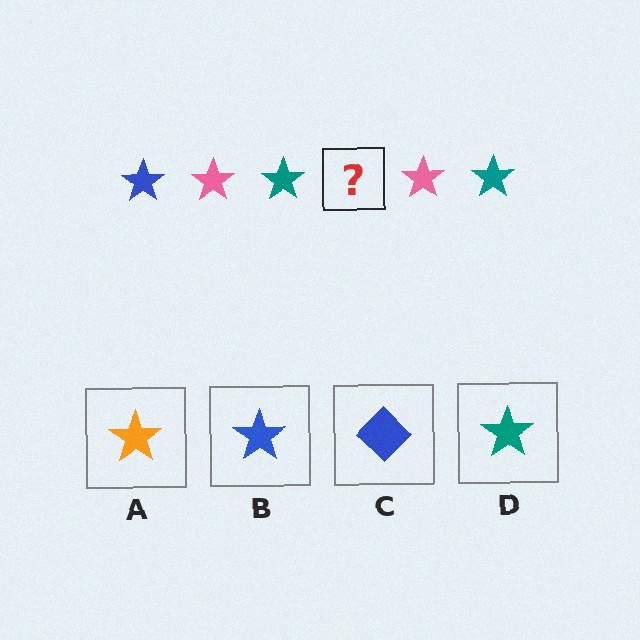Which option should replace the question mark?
Option B.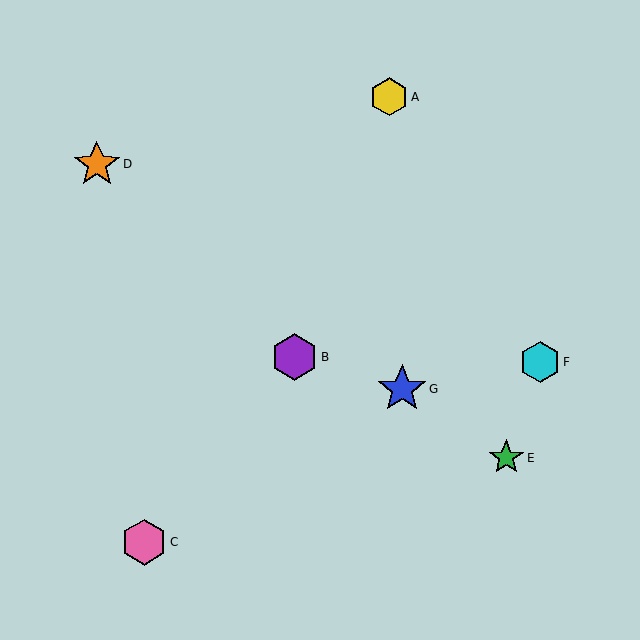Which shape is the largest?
The blue star (labeled G) is the largest.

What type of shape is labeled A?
Shape A is a yellow hexagon.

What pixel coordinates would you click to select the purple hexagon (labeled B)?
Click at (294, 357) to select the purple hexagon B.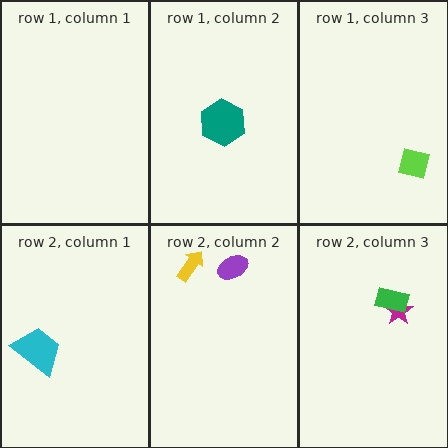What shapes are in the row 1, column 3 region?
The lime square.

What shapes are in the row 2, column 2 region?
The purple ellipse, the yellow arrow.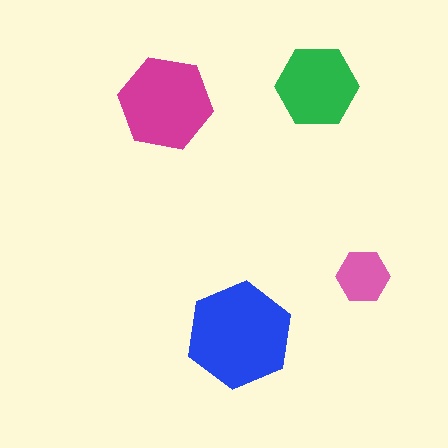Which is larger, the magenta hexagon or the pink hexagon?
The magenta one.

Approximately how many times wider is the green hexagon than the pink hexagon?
About 1.5 times wider.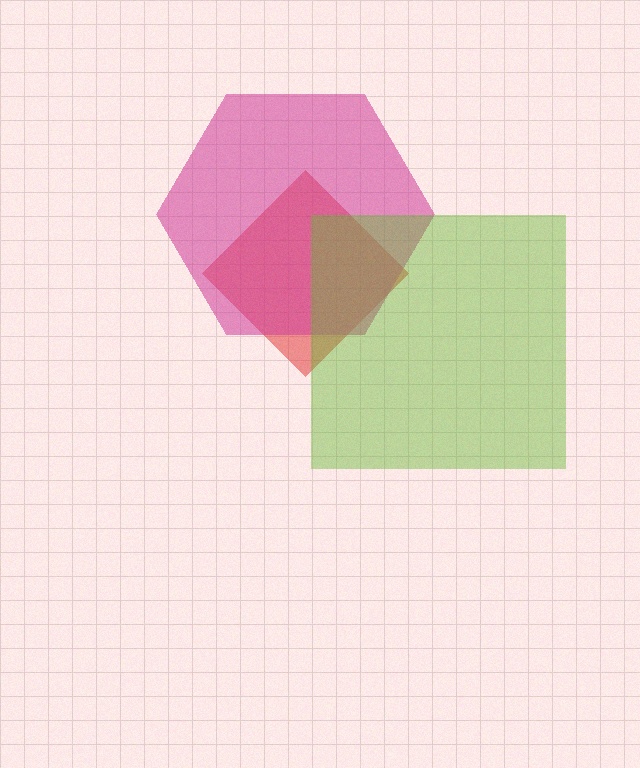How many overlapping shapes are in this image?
There are 3 overlapping shapes in the image.